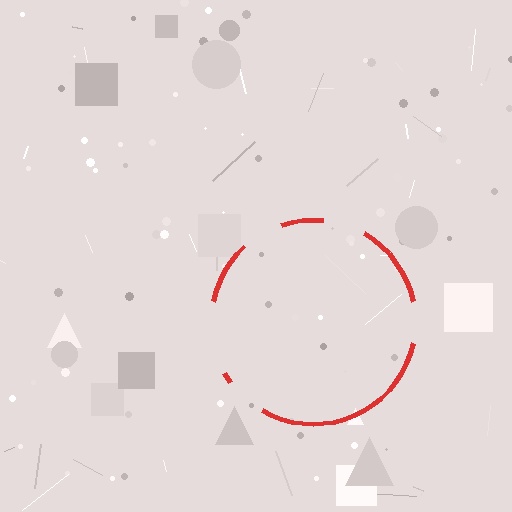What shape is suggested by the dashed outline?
The dashed outline suggests a circle.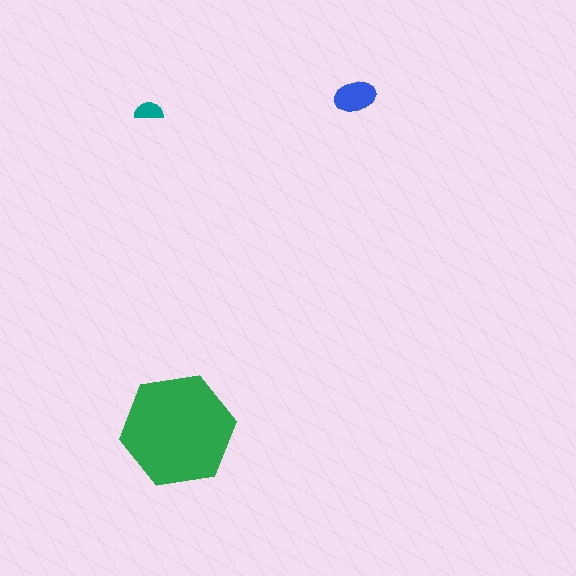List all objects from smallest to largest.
The teal semicircle, the blue ellipse, the green hexagon.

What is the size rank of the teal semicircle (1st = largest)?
3rd.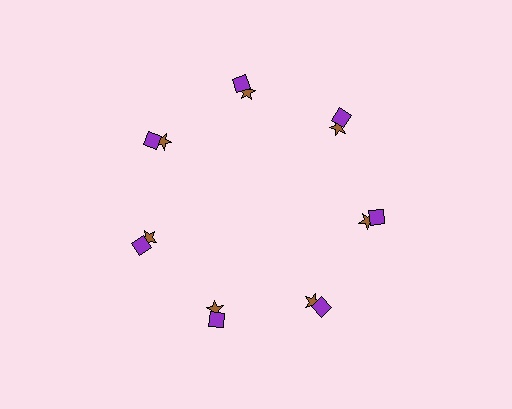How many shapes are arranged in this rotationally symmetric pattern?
There are 14 shapes, arranged in 7 groups of 2.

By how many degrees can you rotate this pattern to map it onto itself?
The pattern maps onto itself every 51 degrees of rotation.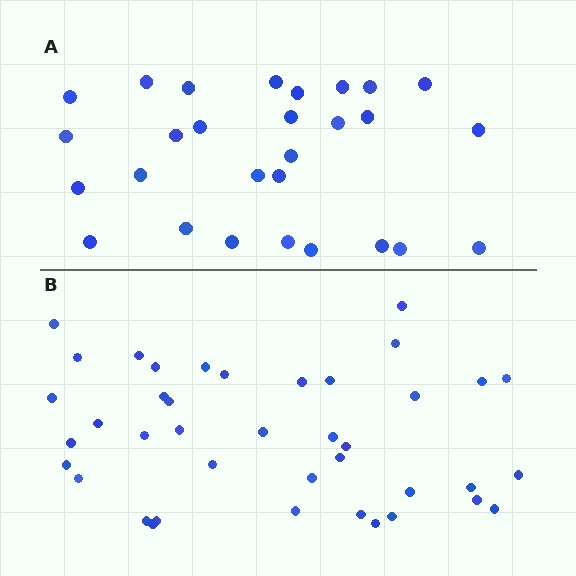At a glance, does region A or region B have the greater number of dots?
Region B (the bottom region) has more dots.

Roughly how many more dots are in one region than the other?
Region B has roughly 12 or so more dots than region A.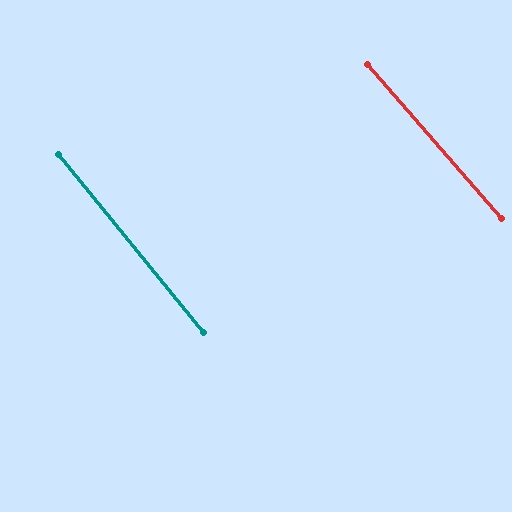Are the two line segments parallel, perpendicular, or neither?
Parallel — their directions differ by only 1.8°.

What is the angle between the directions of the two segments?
Approximately 2 degrees.